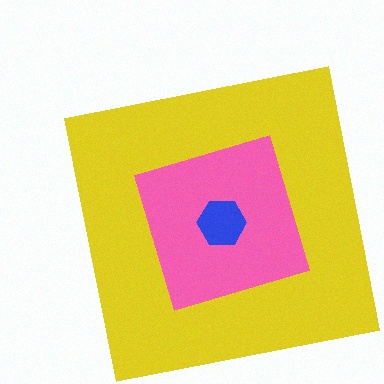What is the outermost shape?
The yellow square.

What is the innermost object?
The blue hexagon.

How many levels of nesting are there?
3.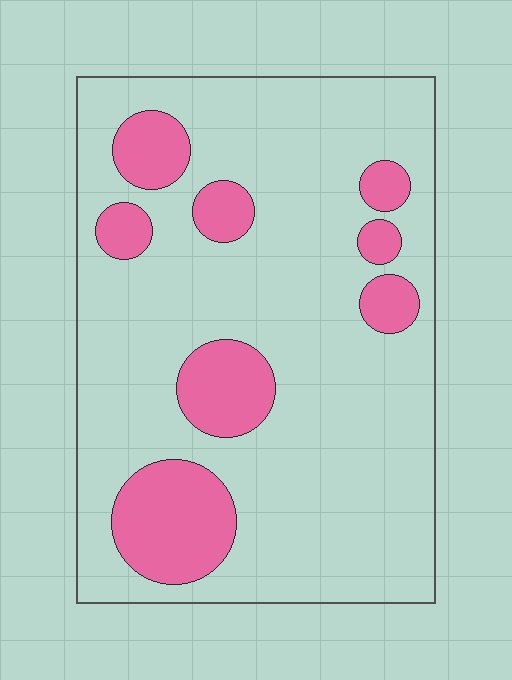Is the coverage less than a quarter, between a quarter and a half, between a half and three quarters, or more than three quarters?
Less than a quarter.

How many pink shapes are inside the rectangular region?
8.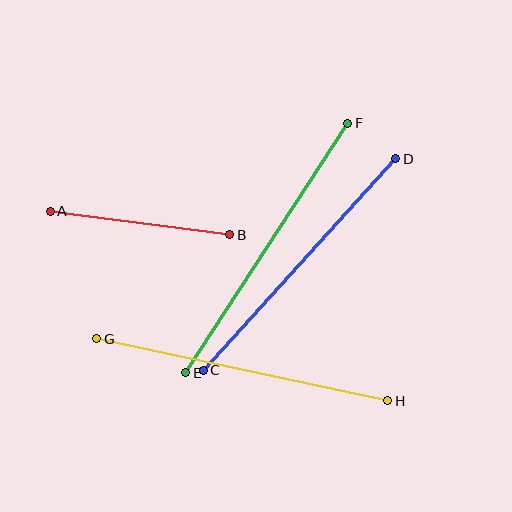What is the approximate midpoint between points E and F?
The midpoint is at approximately (267, 248) pixels.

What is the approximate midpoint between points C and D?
The midpoint is at approximately (300, 265) pixels.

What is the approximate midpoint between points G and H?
The midpoint is at approximately (242, 370) pixels.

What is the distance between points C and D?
The distance is approximately 286 pixels.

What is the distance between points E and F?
The distance is approximately 297 pixels.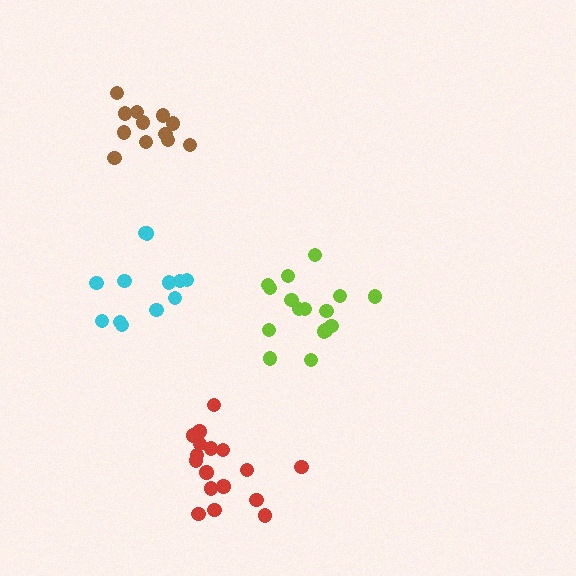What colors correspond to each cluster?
The clusters are colored: cyan, lime, brown, red.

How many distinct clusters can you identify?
There are 4 distinct clusters.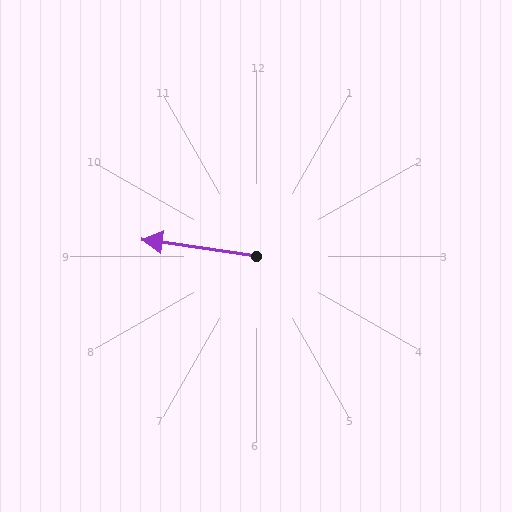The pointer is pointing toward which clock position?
Roughly 9 o'clock.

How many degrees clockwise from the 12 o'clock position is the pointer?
Approximately 278 degrees.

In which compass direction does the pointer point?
West.